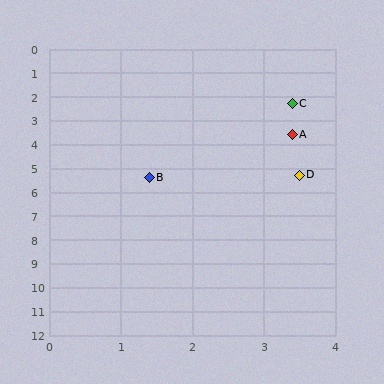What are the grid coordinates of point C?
Point C is at approximately (3.4, 2.3).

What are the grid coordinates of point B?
Point B is at approximately (1.4, 5.4).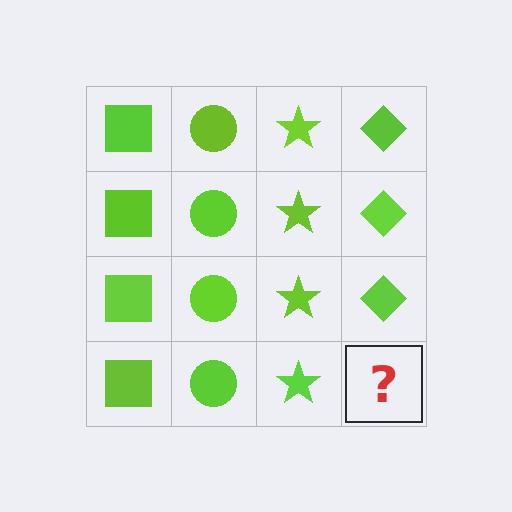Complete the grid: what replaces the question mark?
The question mark should be replaced with a lime diamond.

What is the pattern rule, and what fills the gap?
The rule is that each column has a consistent shape. The gap should be filled with a lime diamond.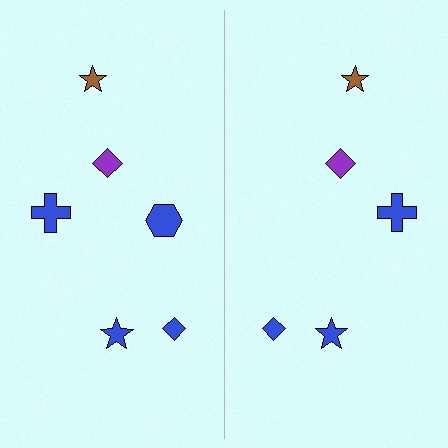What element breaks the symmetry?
A blue hexagon is missing from the right side.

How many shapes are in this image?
There are 11 shapes in this image.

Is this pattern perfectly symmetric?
No, the pattern is not perfectly symmetric. A blue hexagon is missing from the right side.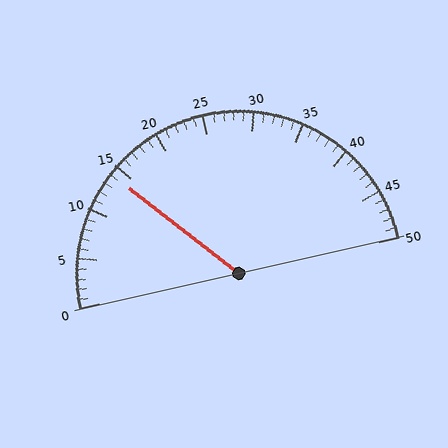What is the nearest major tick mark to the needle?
The nearest major tick mark is 15.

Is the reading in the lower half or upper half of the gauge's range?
The reading is in the lower half of the range (0 to 50).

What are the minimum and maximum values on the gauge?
The gauge ranges from 0 to 50.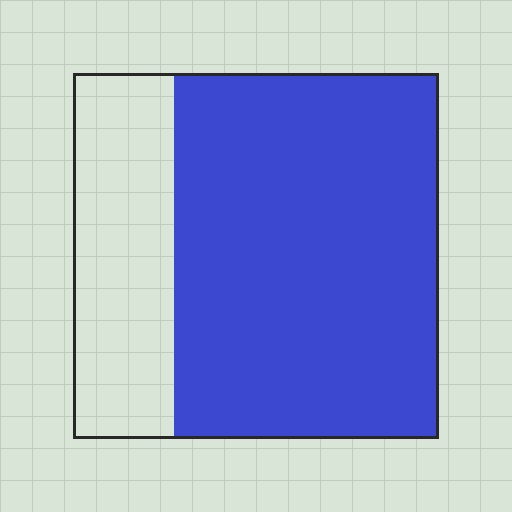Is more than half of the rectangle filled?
Yes.